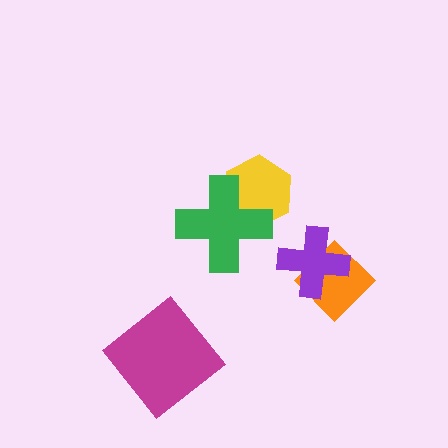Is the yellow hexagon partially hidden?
Yes, it is partially covered by another shape.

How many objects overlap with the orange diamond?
1 object overlaps with the orange diamond.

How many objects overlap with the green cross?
1 object overlaps with the green cross.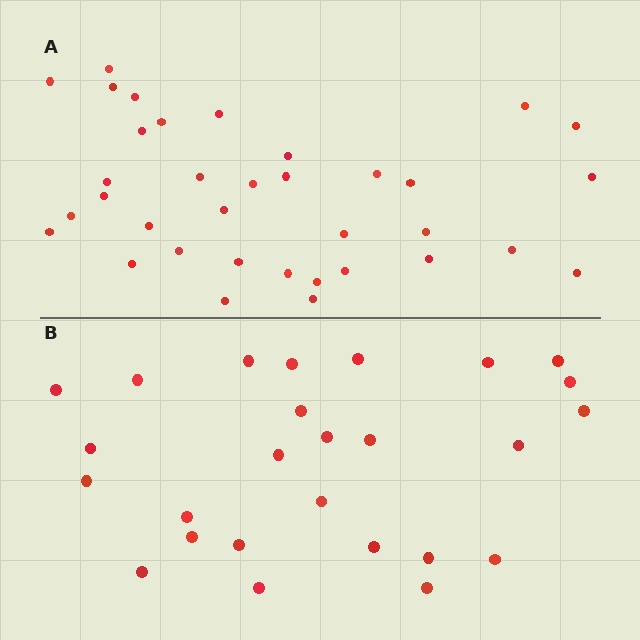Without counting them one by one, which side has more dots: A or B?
Region A (the top region) has more dots.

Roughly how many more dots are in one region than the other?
Region A has roughly 8 or so more dots than region B.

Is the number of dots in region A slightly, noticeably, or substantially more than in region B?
Region A has noticeably more, but not dramatically so. The ratio is roughly 1.3 to 1.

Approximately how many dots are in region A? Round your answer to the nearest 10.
About 40 dots. (The exact count is 35, which rounds to 40.)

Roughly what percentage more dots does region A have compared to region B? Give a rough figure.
About 35% more.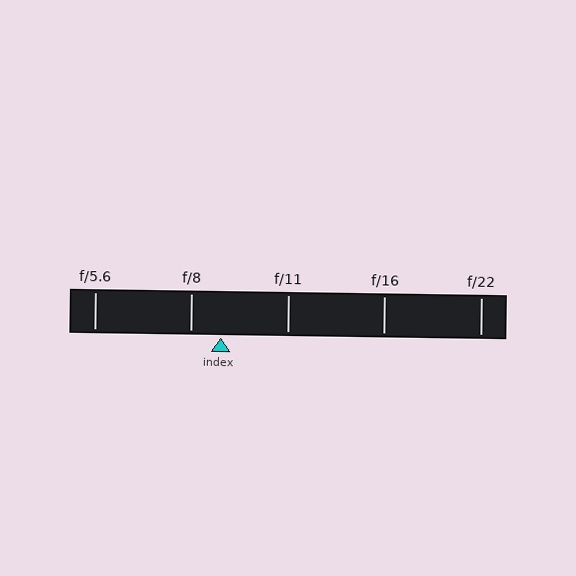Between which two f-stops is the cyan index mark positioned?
The index mark is between f/8 and f/11.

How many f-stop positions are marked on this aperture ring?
There are 5 f-stop positions marked.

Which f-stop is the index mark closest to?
The index mark is closest to f/8.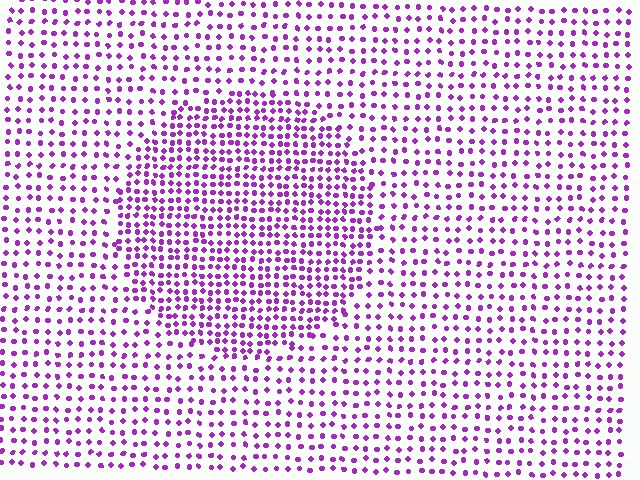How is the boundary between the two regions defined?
The boundary is defined by a change in element density (approximately 1.8x ratio). All elements are the same color, size, and shape.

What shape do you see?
I see a circle.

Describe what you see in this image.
The image contains small purple elements arranged at two different densities. A circle-shaped region is visible where the elements are more densely packed than the surrounding area.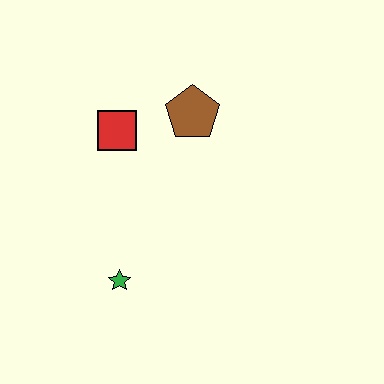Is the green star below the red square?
Yes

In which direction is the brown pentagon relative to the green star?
The brown pentagon is above the green star.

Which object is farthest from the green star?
The brown pentagon is farthest from the green star.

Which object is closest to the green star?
The red square is closest to the green star.